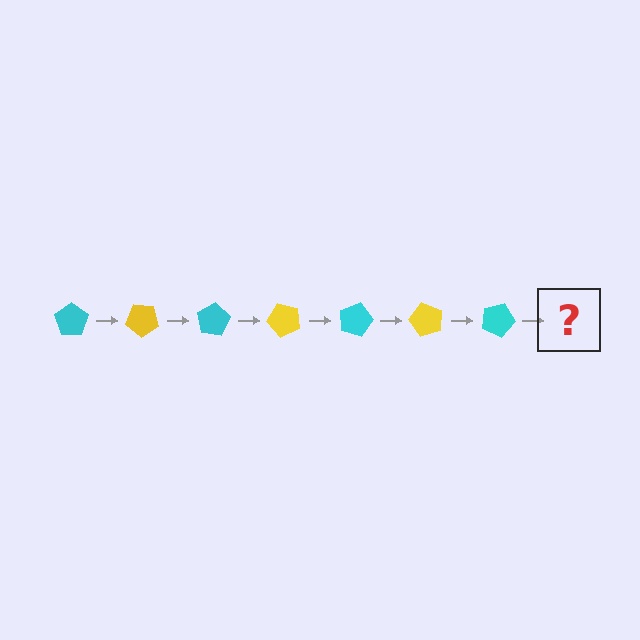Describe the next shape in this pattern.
It should be a yellow pentagon, rotated 280 degrees from the start.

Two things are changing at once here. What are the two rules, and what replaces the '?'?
The two rules are that it rotates 40 degrees each step and the color cycles through cyan and yellow. The '?' should be a yellow pentagon, rotated 280 degrees from the start.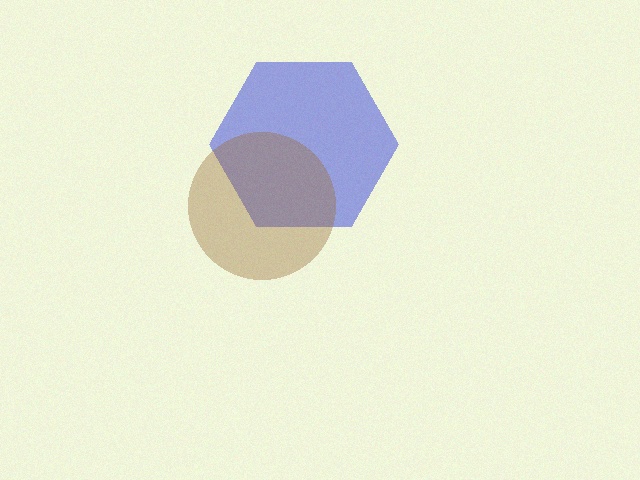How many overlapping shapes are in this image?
There are 2 overlapping shapes in the image.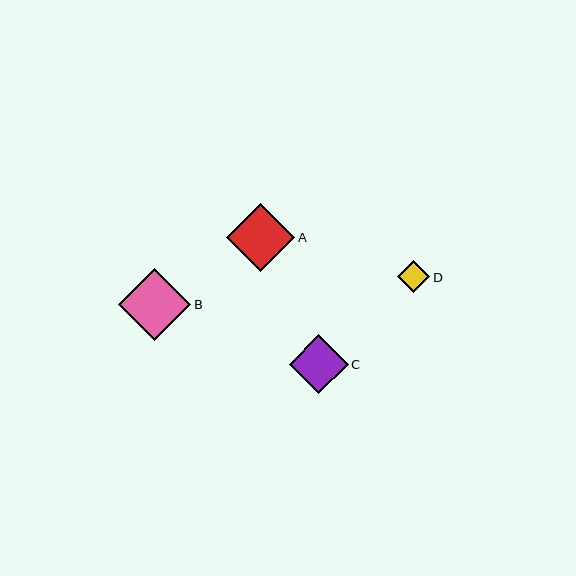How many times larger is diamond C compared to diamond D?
Diamond C is approximately 1.8 times the size of diamond D.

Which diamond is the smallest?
Diamond D is the smallest with a size of approximately 32 pixels.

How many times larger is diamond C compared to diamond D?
Diamond C is approximately 1.8 times the size of diamond D.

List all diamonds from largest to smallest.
From largest to smallest: B, A, C, D.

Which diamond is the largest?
Diamond B is the largest with a size of approximately 72 pixels.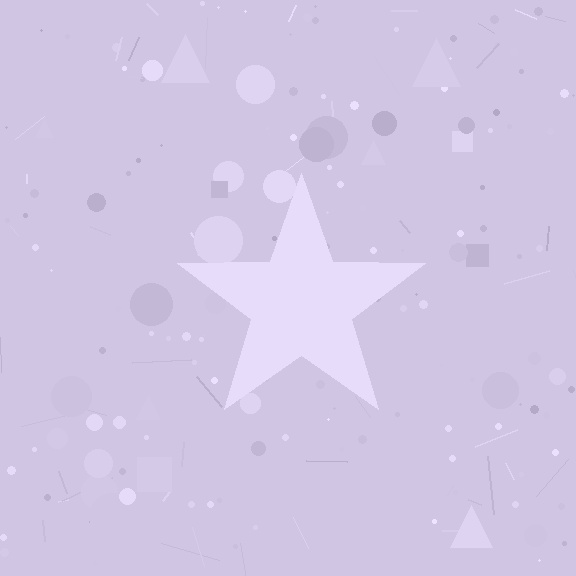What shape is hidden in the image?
A star is hidden in the image.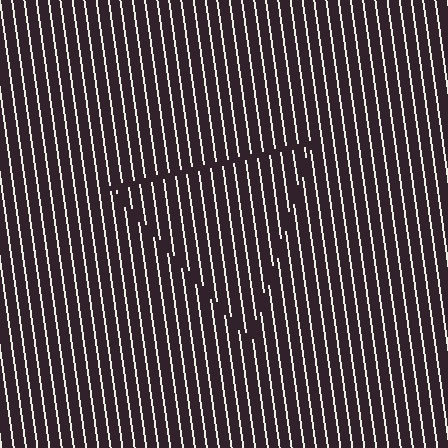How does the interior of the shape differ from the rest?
The interior of the shape contains the same grating, shifted by half a period — the contour is defined by the phase discontinuity where line-ends from the inner and outer gratings abut.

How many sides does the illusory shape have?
3 sides — the line-ends trace a triangle.